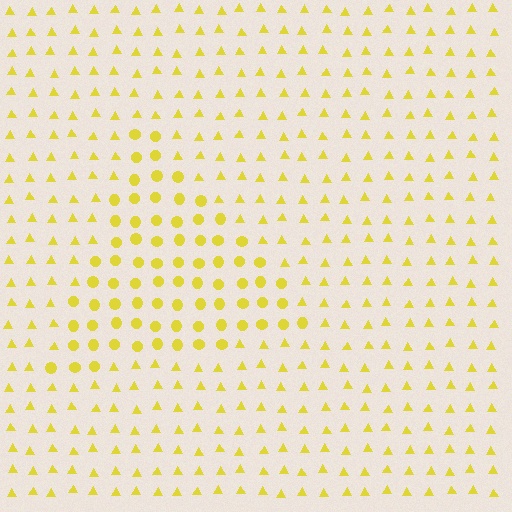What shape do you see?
I see a triangle.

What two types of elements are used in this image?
The image uses circles inside the triangle region and triangles outside it.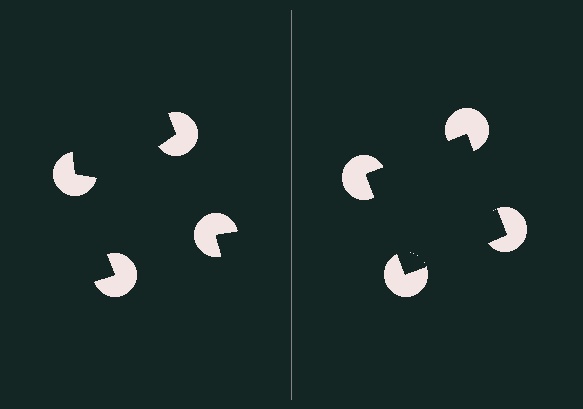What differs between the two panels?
The pac-man discs are positioned identically on both sides; only the wedge orientations differ. On the right they align to a square; on the left they are misaligned.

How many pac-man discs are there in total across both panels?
8 — 4 on each side.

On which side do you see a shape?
An illusory square appears on the right side. On the left side the wedge cuts are rotated, so no coherent shape forms.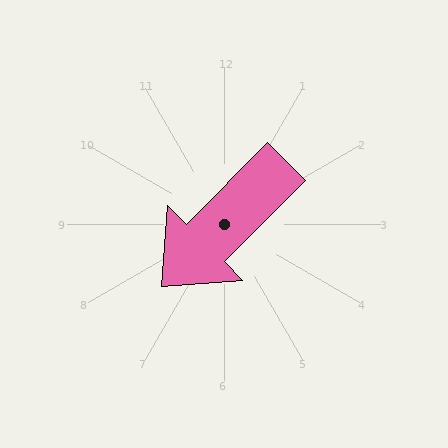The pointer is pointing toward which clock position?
Roughly 7 o'clock.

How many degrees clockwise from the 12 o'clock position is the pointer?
Approximately 225 degrees.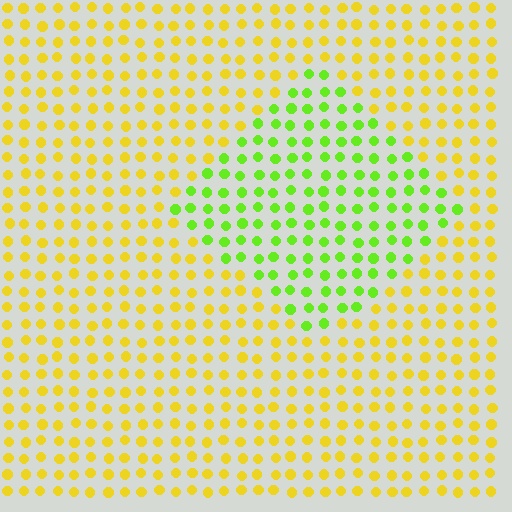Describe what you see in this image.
The image is filled with small yellow elements in a uniform arrangement. A diamond-shaped region is visible where the elements are tinted to a slightly different hue, forming a subtle color boundary.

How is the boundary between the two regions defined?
The boundary is defined purely by a slight shift in hue (about 47 degrees). Spacing, size, and orientation are identical on both sides.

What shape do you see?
I see a diamond.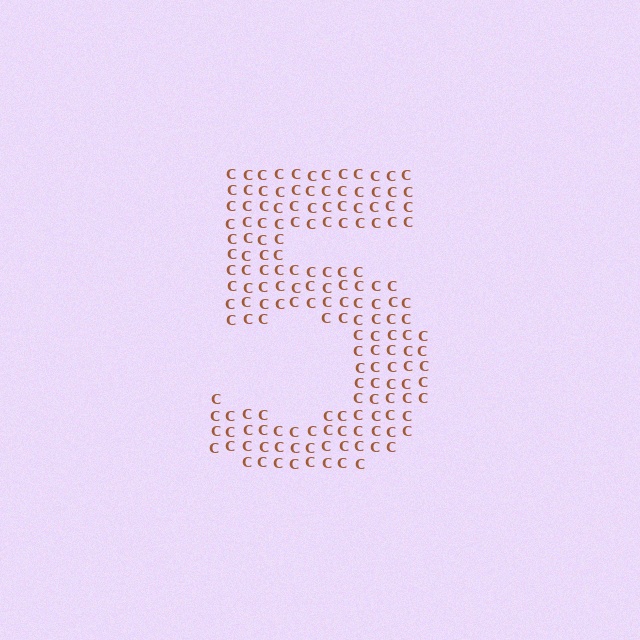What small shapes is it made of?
It is made of small letter C's.